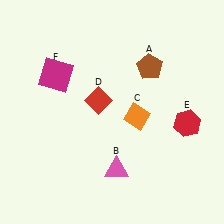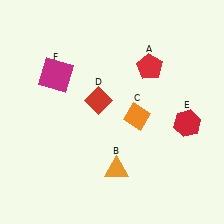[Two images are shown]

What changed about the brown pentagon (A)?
In Image 1, A is brown. In Image 2, it changed to red.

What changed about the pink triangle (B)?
In Image 1, B is pink. In Image 2, it changed to orange.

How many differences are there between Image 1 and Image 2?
There are 2 differences between the two images.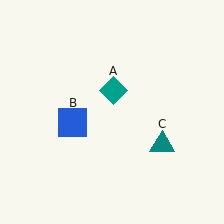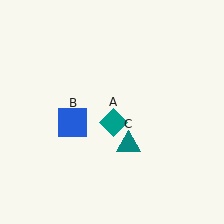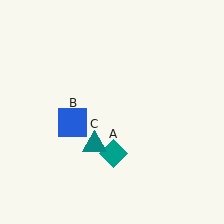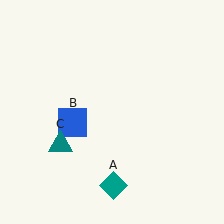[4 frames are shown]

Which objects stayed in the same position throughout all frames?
Blue square (object B) remained stationary.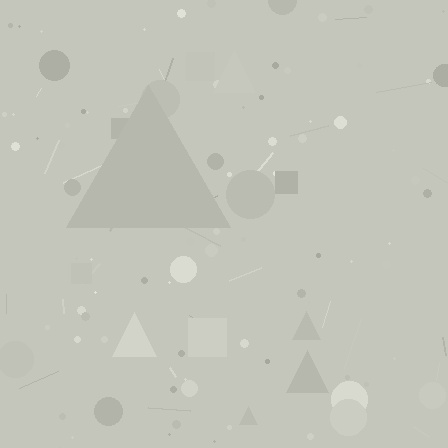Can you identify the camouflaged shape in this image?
The camouflaged shape is a triangle.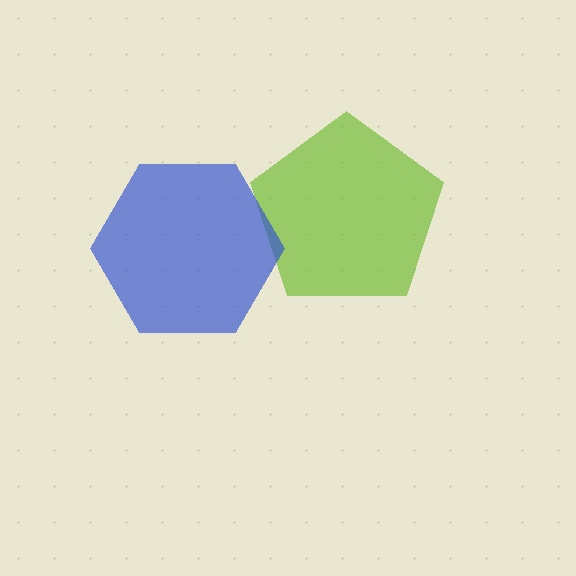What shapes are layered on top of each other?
The layered shapes are: a lime pentagon, a blue hexagon.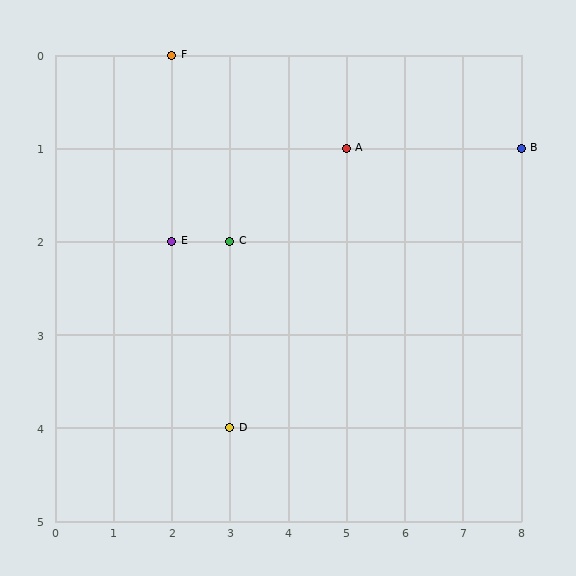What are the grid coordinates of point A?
Point A is at grid coordinates (5, 1).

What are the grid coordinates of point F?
Point F is at grid coordinates (2, 0).